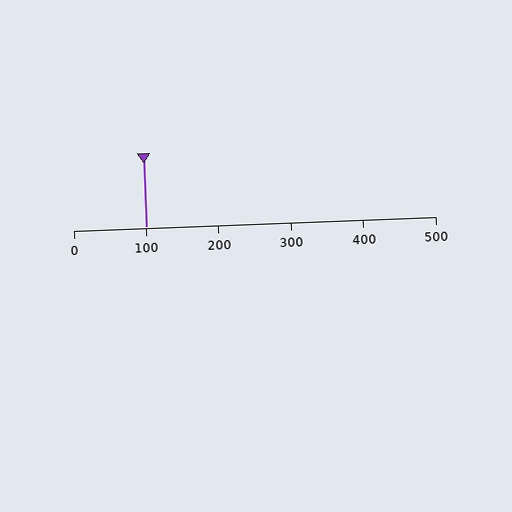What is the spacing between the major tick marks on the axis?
The major ticks are spaced 100 apart.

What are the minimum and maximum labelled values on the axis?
The axis runs from 0 to 500.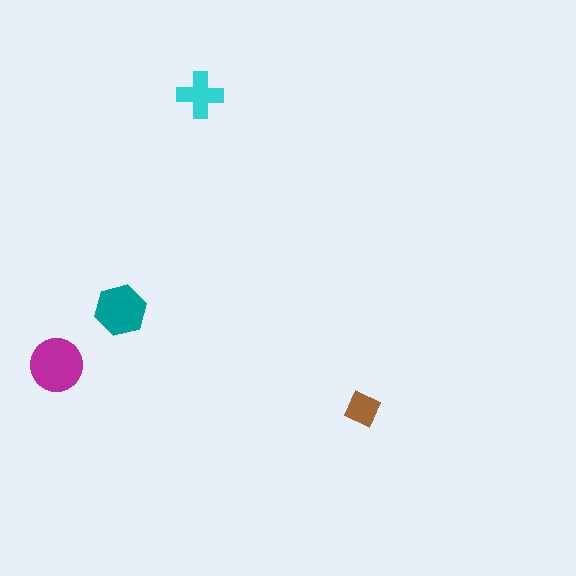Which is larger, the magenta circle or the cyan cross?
The magenta circle.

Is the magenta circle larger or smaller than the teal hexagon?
Larger.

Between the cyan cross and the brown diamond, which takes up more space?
The cyan cross.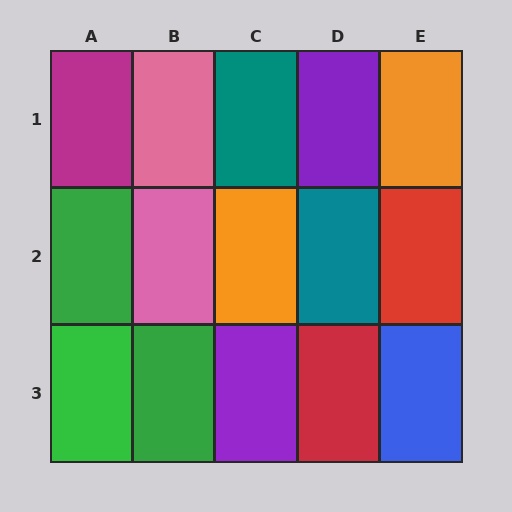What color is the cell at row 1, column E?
Orange.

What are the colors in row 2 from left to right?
Green, pink, orange, teal, red.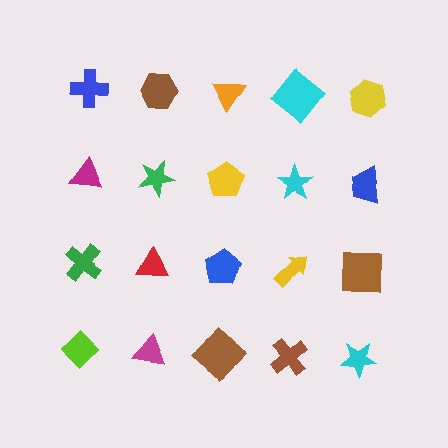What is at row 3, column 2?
A red triangle.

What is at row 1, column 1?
A blue cross.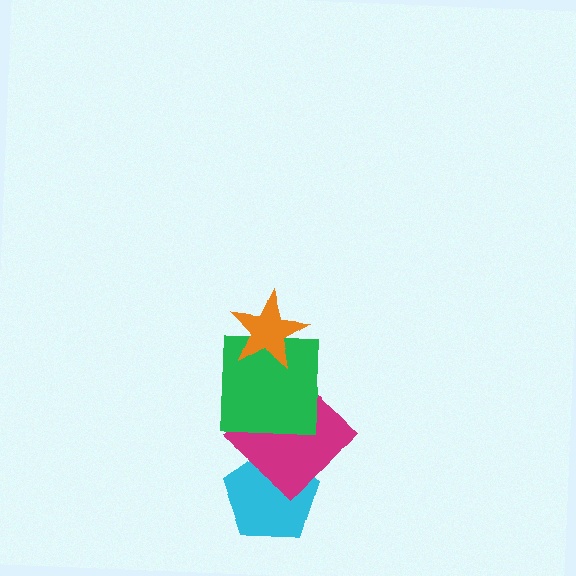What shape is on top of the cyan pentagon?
The magenta diamond is on top of the cyan pentagon.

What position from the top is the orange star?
The orange star is 1st from the top.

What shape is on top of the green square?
The orange star is on top of the green square.